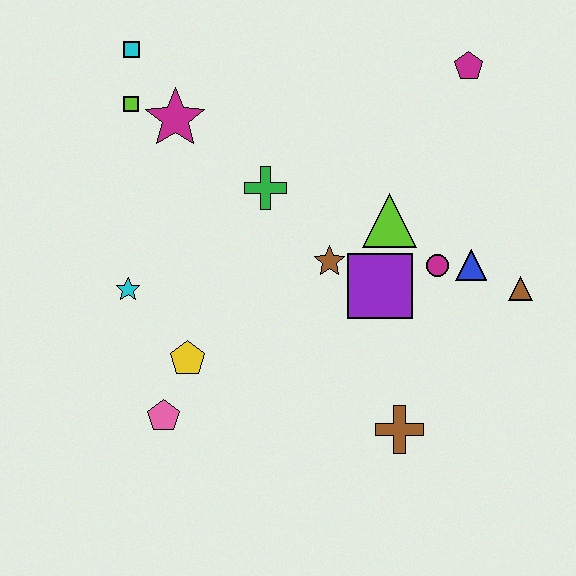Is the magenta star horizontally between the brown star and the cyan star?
Yes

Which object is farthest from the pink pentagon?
The magenta pentagon is farthest from the pink pentagon.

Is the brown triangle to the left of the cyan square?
No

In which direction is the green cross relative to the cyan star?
The green cross is to the right of the cyan star.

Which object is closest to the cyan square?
The lime square is closest to the cyan square.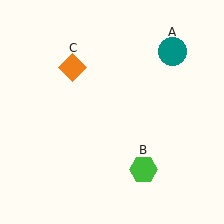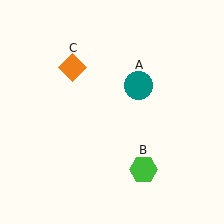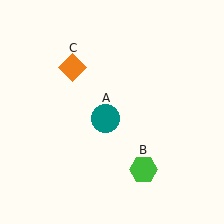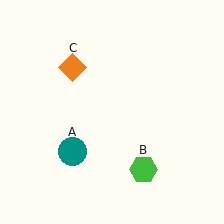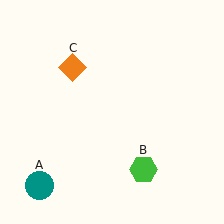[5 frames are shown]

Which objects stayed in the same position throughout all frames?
Green hexagon (object B) and orange diamond (object C) remained stationary.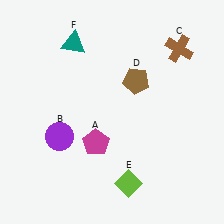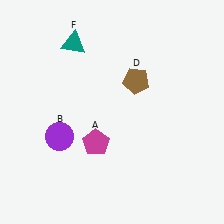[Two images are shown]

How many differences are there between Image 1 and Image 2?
There are 2 differences between the two images.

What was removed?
The lime diamond (E), the brown cross (C) were removed in Image 2.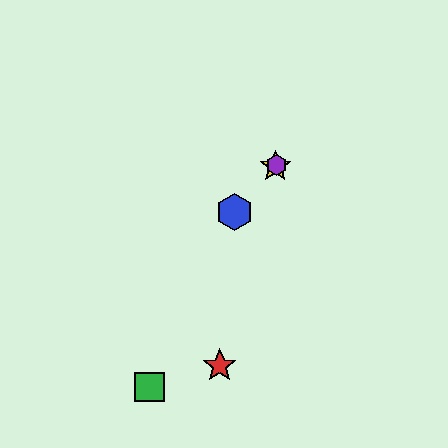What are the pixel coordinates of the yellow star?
The yellow star is at (275, 166).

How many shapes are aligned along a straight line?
3 shapes (the blue hexagon, the yellow star, the purple hexagon) are aligned along a straight line.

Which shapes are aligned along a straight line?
The blue hexagon, the yellow star, the purple hexagon are aligned along a straight line.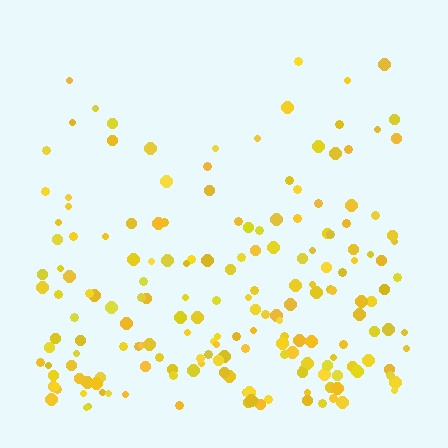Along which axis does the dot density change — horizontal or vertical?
Vertical.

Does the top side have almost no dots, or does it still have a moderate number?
Still a moderate number, just noticeably fewer than the bottom.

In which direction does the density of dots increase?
From top to bottom, with the bottom side densest.